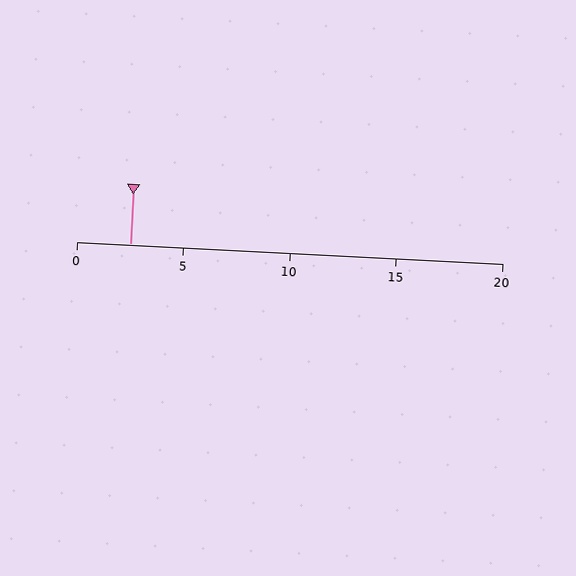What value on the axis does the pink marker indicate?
The marker indicates approximately 2.5.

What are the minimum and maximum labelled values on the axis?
The axis runs from 0 to 20.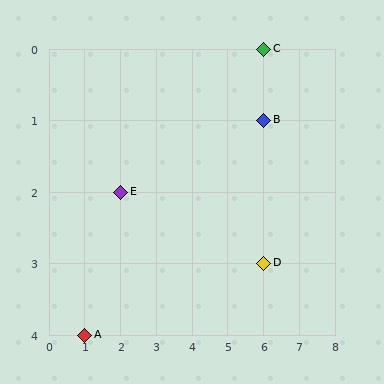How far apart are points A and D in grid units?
Points A and D are 5 columns and 1 row apart (about 5.1 grid units diagonally).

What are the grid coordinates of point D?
Point D is at grid coordinates (6, 3).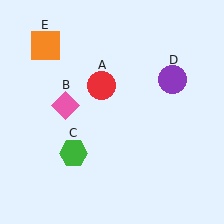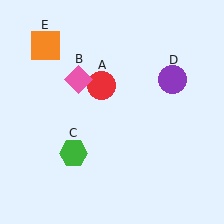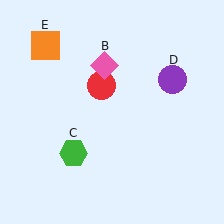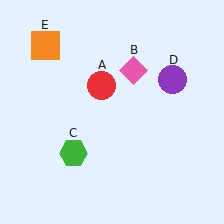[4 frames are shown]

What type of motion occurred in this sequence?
The pink diamond (object B) rotated clockwise around the center of the scene.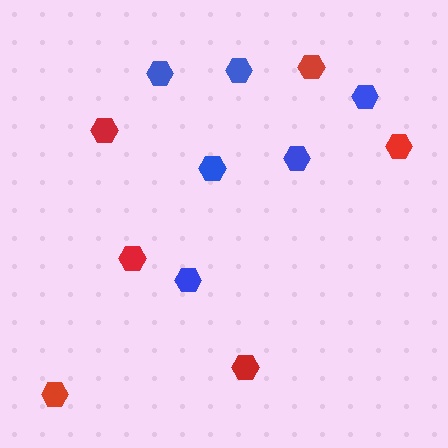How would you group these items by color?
There are 2 groups: one group of red hexagons (6) and one group of blue hexagons (6).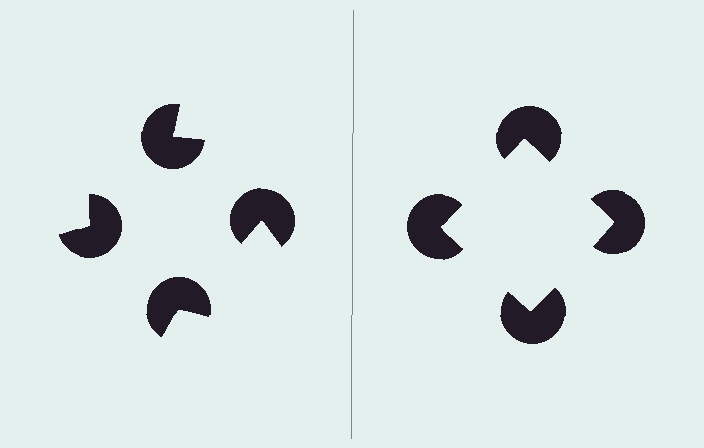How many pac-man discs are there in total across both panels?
8 — 4 on each side.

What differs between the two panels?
The pac-man discs are positioned identically on both sides; only the wedge orientations differ. On the right they align to a square; on the left they are misaligned.